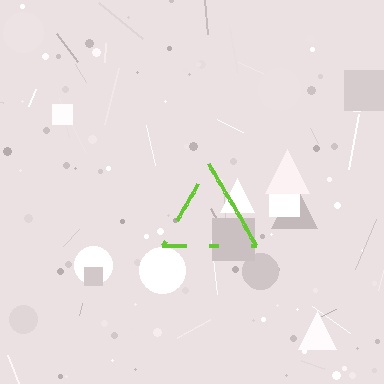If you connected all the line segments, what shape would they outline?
They would outline a triangle.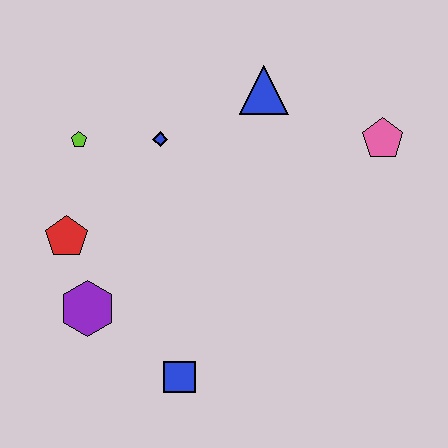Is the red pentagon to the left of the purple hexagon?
Yes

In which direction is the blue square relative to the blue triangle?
The blue square is below the blue triangle.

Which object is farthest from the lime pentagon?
The pink pentagon is farthest from the lime pentagon.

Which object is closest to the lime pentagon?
The blue diamond is closest to the lime pentagon.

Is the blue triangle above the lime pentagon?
Yes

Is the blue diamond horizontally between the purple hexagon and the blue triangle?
Yes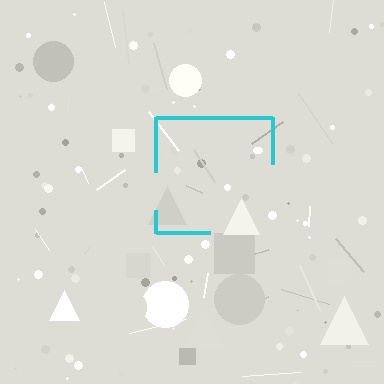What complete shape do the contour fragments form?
The contour fragments form a square.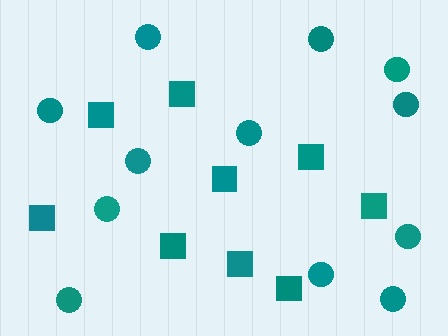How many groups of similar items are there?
There are 2 groups: one group of squares (9) and one group of circles (12).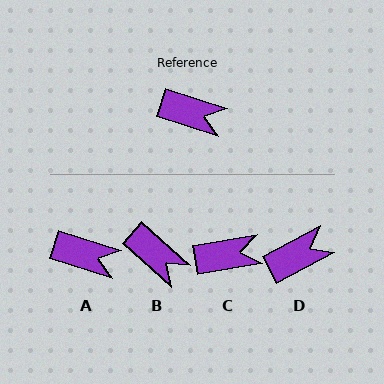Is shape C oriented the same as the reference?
No, it is off by about 27 degrees.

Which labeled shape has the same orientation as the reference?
A.